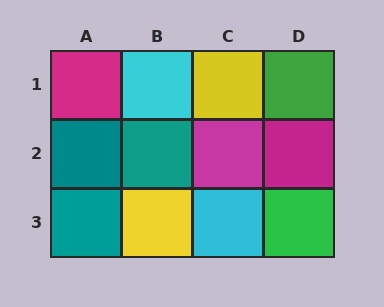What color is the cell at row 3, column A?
Teal.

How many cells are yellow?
2 cells are yellow.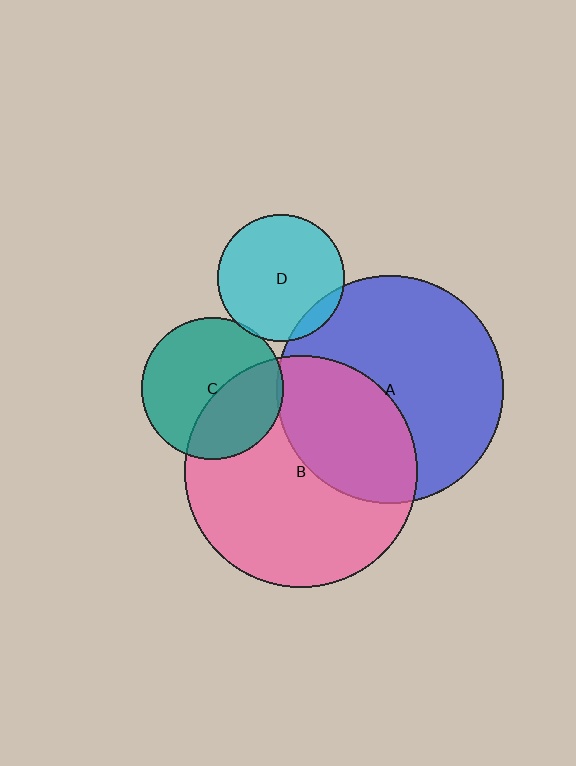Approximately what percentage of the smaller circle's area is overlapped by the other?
Approximately 10%.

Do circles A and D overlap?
Yes.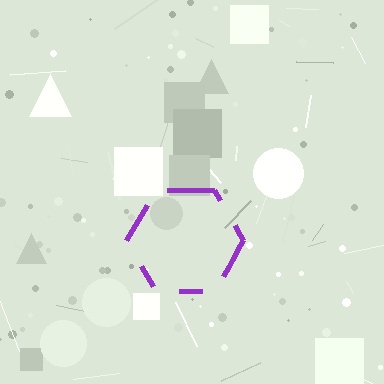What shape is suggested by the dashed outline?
The dashed outline suggests a hexagon.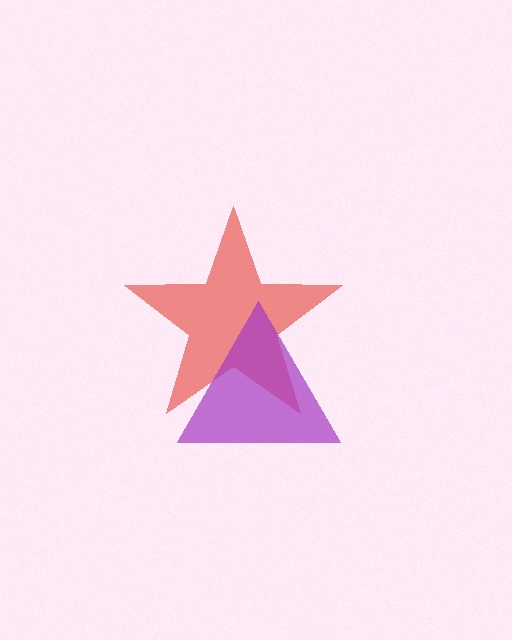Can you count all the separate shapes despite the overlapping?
Yes, there are 2 separate shapes.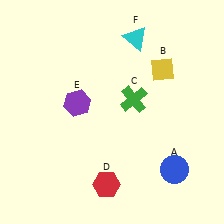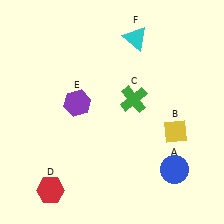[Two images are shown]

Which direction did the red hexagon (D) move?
The red hexagon (D) moved left.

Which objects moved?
The objects that moved are: the yellow diamond (B), the red hexagon (D).